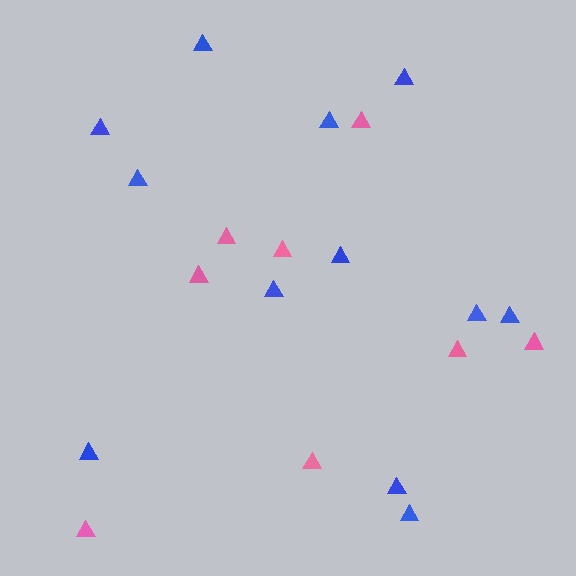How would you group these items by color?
There are 2 groups: one group of blue triangles (12) and one group of pink triangles (8).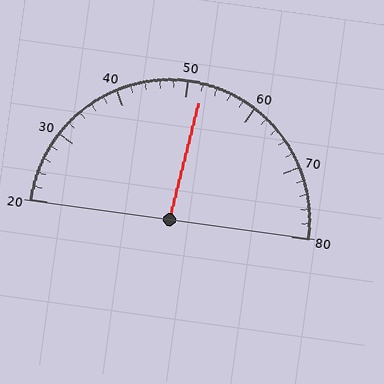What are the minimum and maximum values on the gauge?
The gauge ranges from 20 to 80.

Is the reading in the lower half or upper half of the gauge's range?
The reading is in the upper half of the range (20 to 80).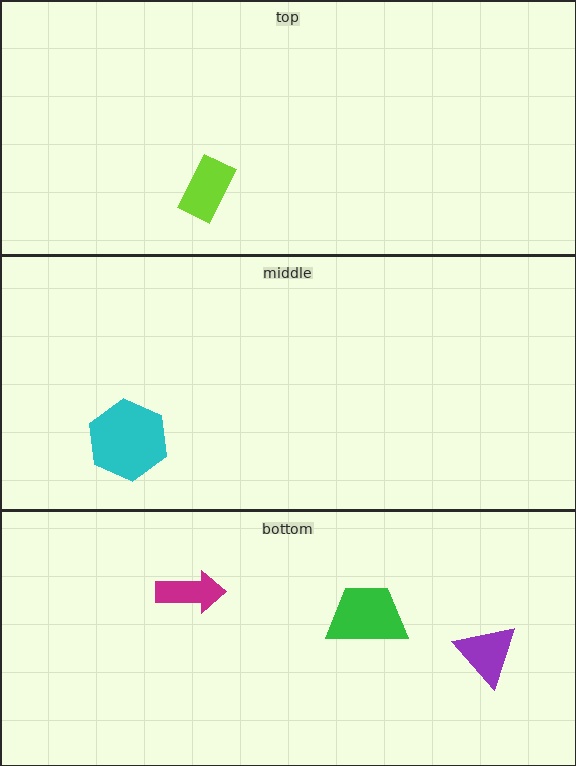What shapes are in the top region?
The lime rectangle.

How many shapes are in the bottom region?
3.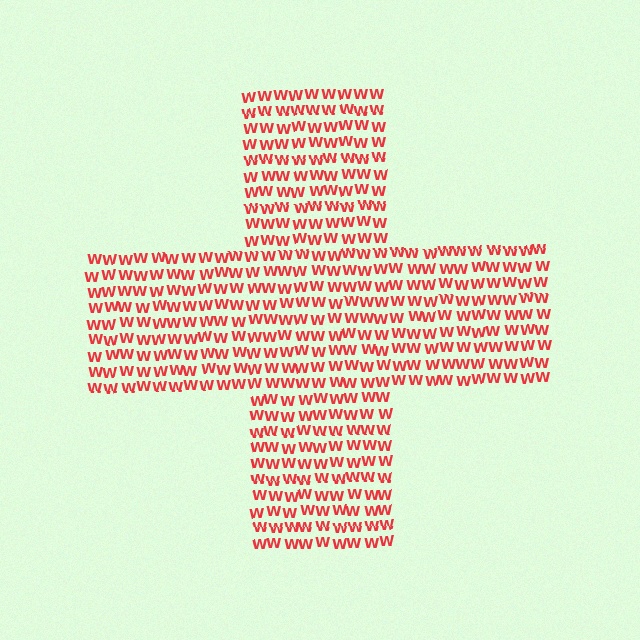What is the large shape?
The large shape is a cross.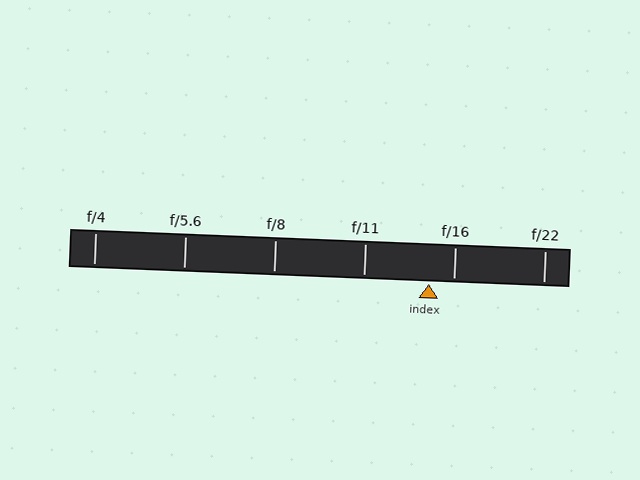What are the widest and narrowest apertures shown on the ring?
The widest aperture shown is f/4 and the narrowest is f/22.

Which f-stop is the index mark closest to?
The index mark is closest to f/16.